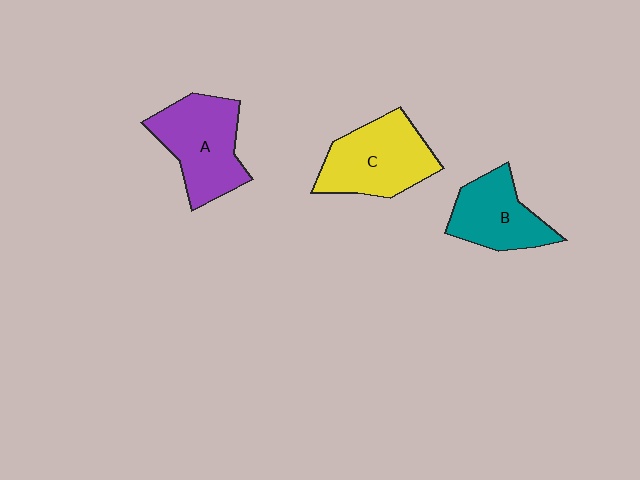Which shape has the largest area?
Shape A (purple).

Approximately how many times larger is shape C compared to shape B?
Approximately 1.2 times.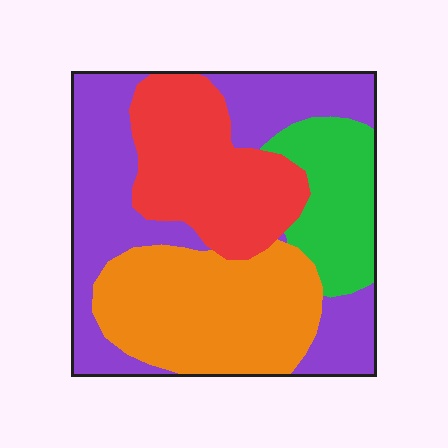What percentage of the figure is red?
Red takes up about one quarter (1/4) of the figure.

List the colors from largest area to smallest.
From largest to smallest: purple, orange, red, green.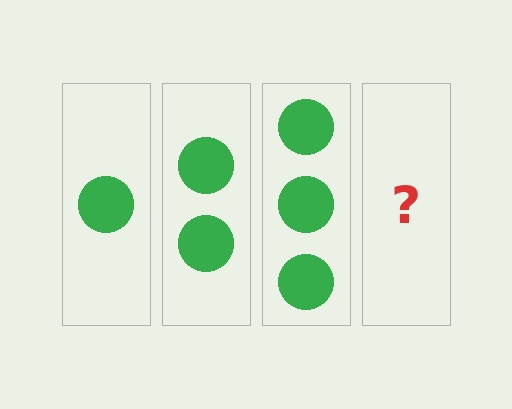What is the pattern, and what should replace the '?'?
The pattern is that each step adds one more circle. The '?' should be 4 circles.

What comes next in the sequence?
The next element should be 4 circles.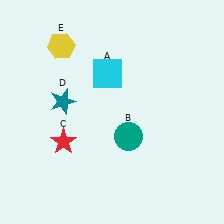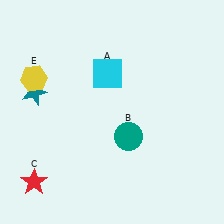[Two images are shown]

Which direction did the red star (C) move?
The red star (C) moved down.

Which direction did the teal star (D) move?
The teal star (D) moved left.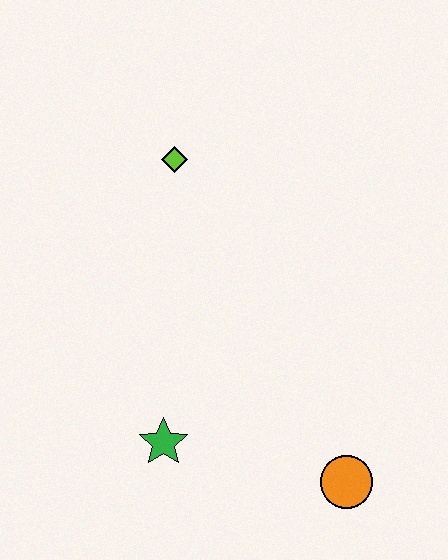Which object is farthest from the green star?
The lime diamond is farthest from the green star.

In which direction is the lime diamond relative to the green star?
The lime diamond is above the green star.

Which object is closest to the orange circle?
The green star is closest to the orange circle.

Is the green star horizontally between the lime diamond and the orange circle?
No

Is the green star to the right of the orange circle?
No